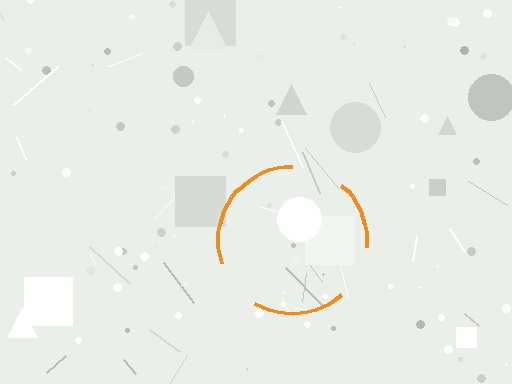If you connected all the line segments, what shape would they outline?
They would outline a circle.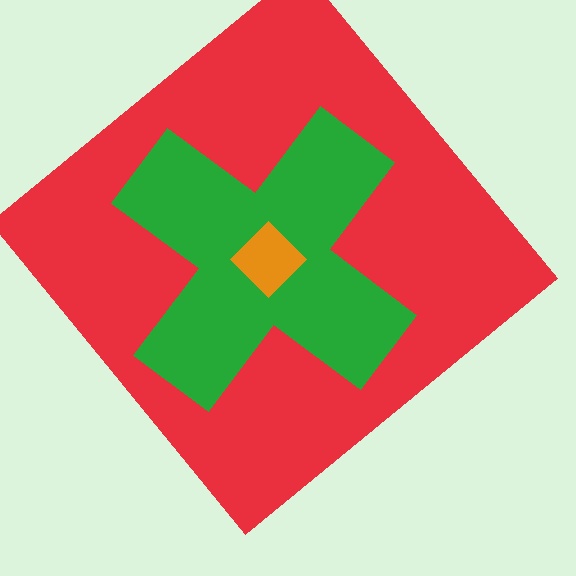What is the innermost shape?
The orange diamond.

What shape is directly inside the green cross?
The orange diamond.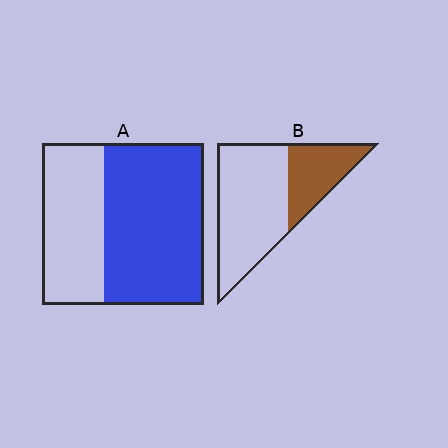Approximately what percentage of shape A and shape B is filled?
A is approximately 60% and B is approximately 30%.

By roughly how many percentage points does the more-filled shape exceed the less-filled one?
By roughly 30 percentage points (A over B).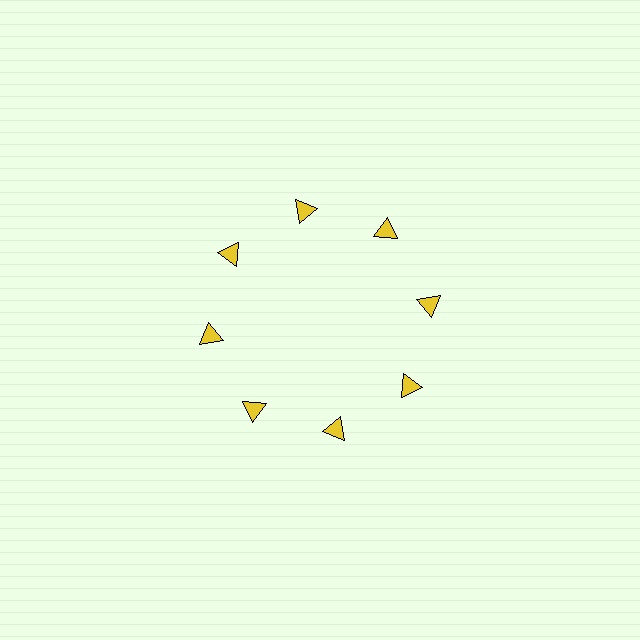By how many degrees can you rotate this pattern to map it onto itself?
The pattern maps onto itself every 45 degrees of rotation.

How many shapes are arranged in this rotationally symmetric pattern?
There are 8 shapes, arranged in 8 groups of 1.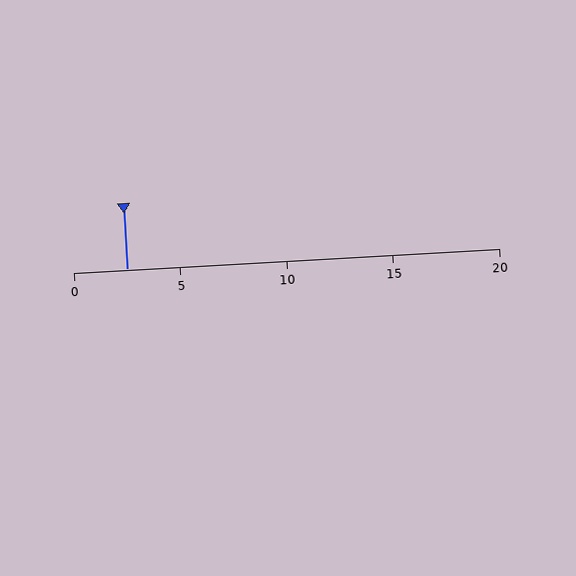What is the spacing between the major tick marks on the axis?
The major ticks are spaced 5 apart.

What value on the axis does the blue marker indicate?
The marker indicates approximately 2.5.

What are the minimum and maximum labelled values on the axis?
The axis runs from 0 to 20.